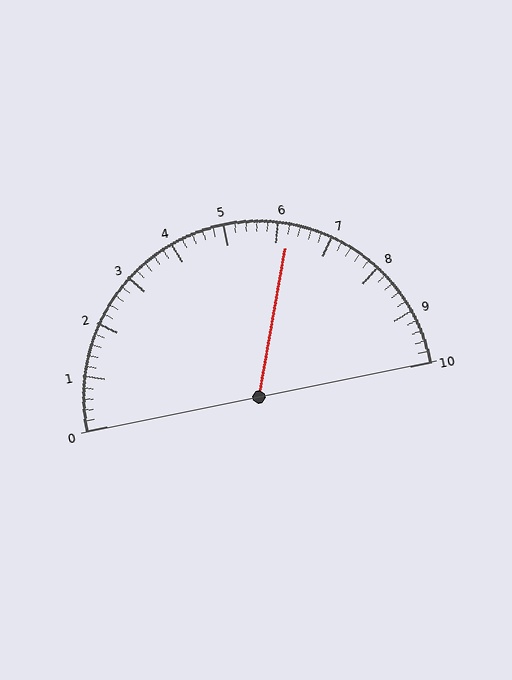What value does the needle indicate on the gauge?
The needle indicates approximately 6.2.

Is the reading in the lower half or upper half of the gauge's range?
The reading is in the upper half of the range (0 to 10).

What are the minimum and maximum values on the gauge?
The gauge ranges from 0 to 10.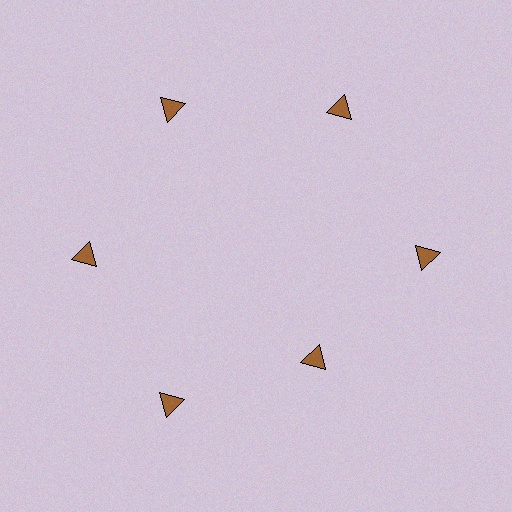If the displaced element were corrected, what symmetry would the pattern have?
It would have 6-fold rotational symmetry — the pattern would map onto itself every 60 degrees.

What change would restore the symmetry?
The symmetry would be restored by moving it outward, back onto the ring so that all 6 triangles sit at equal angles and equal distance from the center.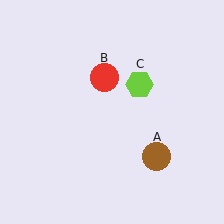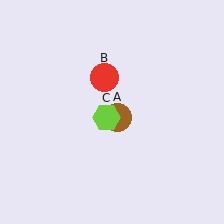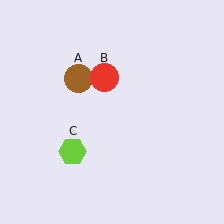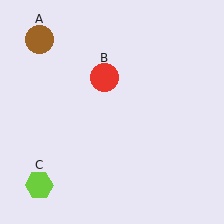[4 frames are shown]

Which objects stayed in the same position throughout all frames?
Red circle (object B) remained stationary.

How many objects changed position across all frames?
2 objects changed position: brown circle (object A), lime hexagon (object C).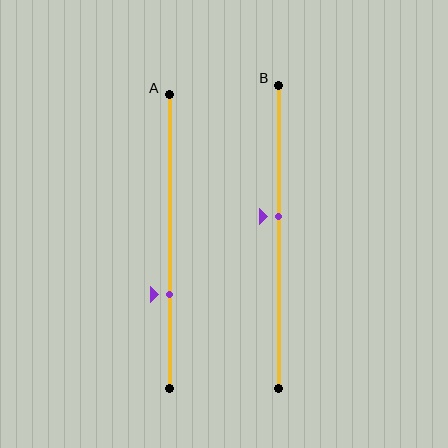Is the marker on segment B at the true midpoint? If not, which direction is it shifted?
No, the marker on segment B is shifted upward by about 7% of the segment length.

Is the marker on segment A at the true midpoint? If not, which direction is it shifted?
No, the marker on segment A is shifted downward by about 18% of the segment length.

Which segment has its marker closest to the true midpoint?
Segment B has its marker closest to the true midpoint.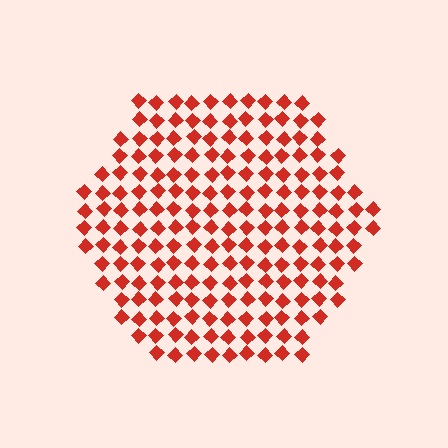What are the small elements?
The small elements are diamonds.